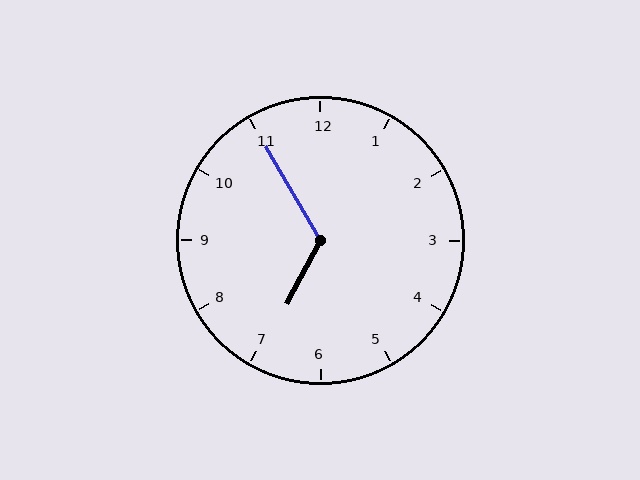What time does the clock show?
6:55.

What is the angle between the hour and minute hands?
Approximately 122 degrees.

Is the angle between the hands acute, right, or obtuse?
It is obtuse.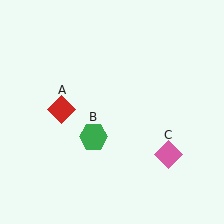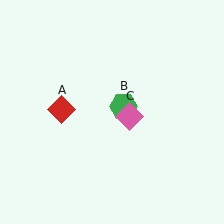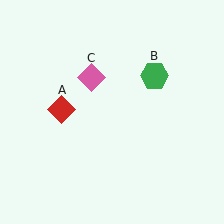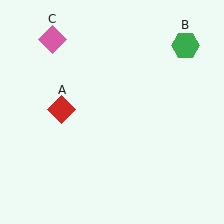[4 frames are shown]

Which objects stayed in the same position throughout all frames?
Red diamond (object A) remained stationary.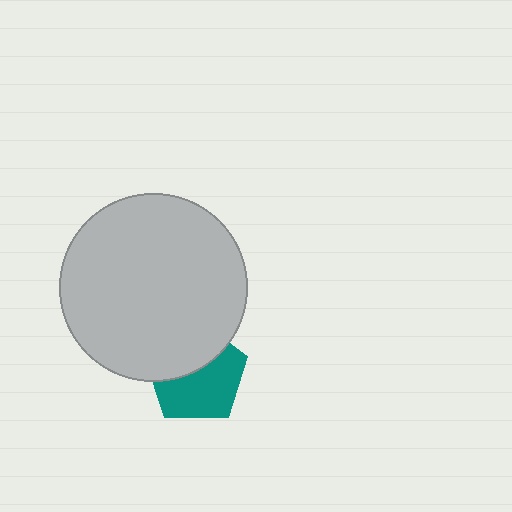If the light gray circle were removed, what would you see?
You would see the complete teal pentagon.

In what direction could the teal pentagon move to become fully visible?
The teal pentagon could move down. That would shift it out from behind the light gray circle entirely.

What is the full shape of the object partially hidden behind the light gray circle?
The partially hidden object is a teal pentagon.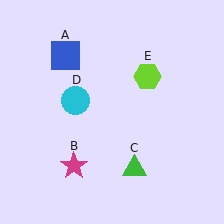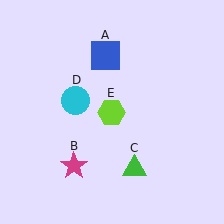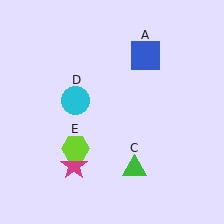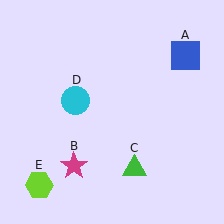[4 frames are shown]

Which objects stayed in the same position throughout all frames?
Magenta star (object B) and green triangle (object C) and cyan circle (object D) remained stationary.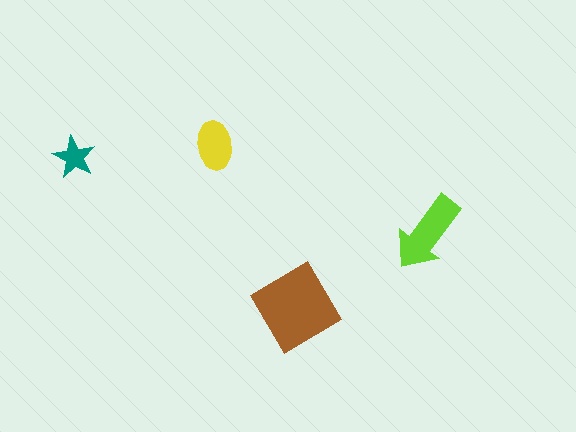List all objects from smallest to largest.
The teal star, the yellow ellipse, the lime arrow, the brown diamond.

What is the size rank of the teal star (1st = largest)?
4th.